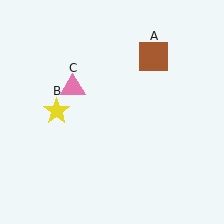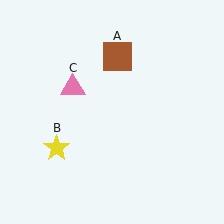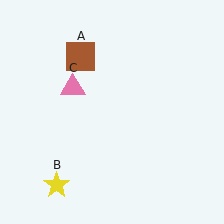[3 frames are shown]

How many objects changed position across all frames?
2 objects changed position: brown square (object A), yellow star (object B).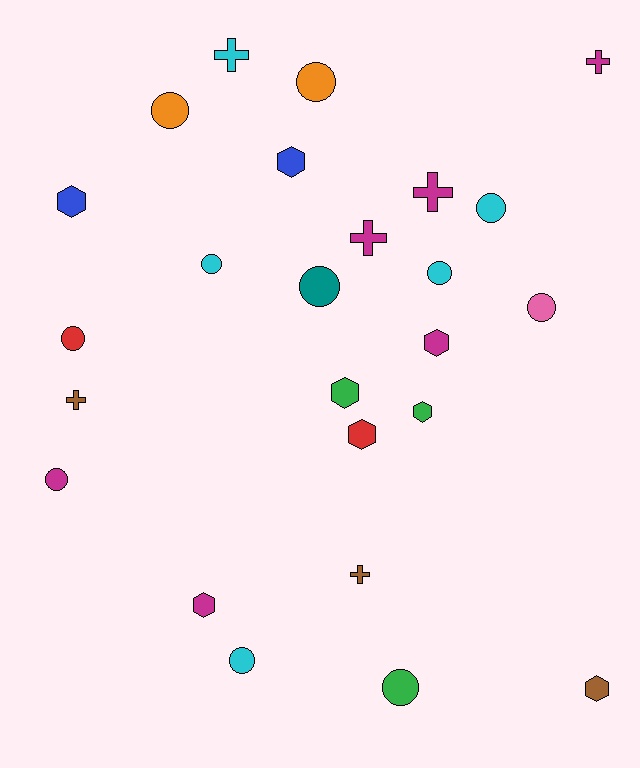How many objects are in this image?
There are 25 objects.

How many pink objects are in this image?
There is 1 pink object.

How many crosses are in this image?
There are 6 crosses.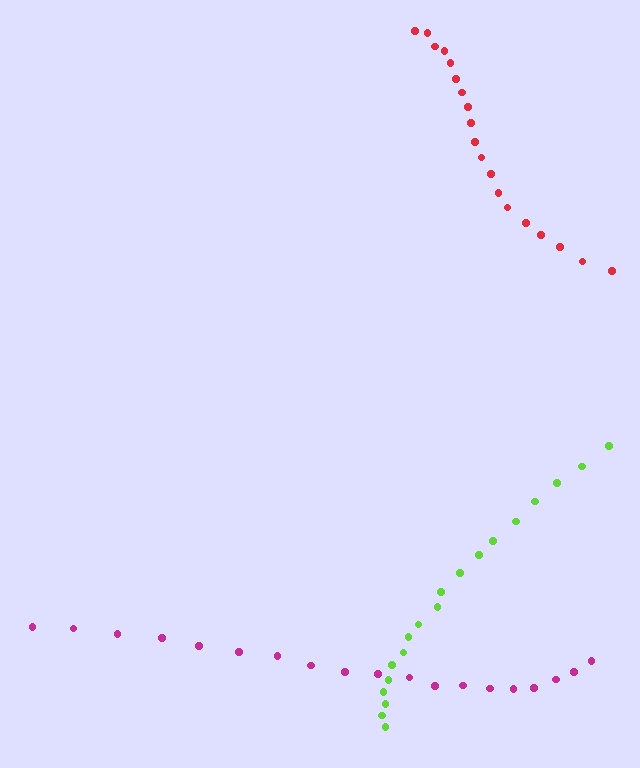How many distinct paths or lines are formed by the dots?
There are 3 distinct paths.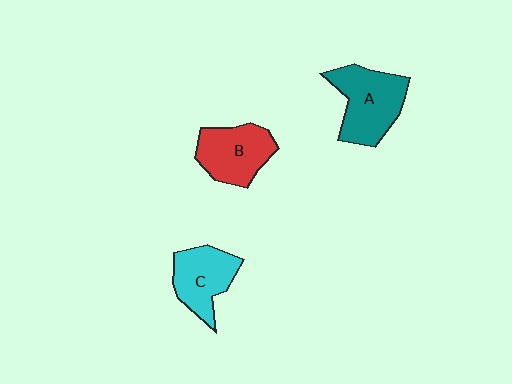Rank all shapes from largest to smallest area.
From largest to smallest: A (teal), B (red), C (cyan).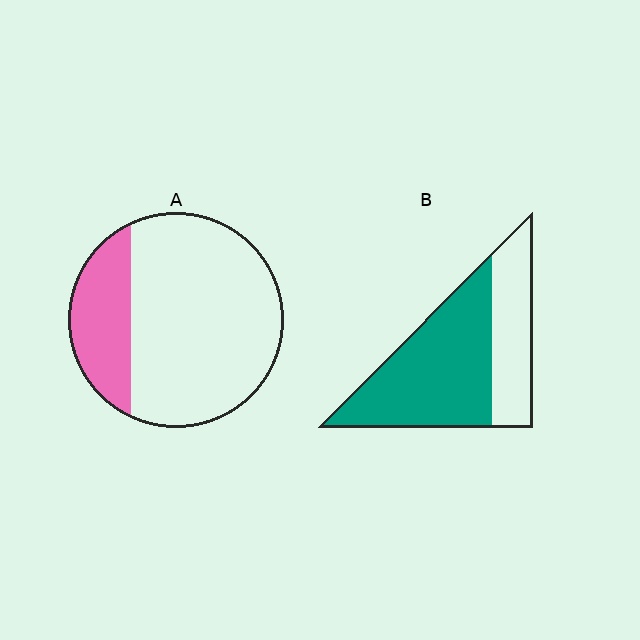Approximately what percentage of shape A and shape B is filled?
A is approximately 25% and B is approximately 65%.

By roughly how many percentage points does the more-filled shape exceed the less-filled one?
By roughly 40 percentage points (B over A).